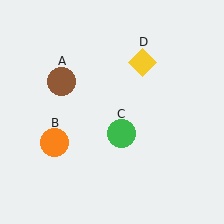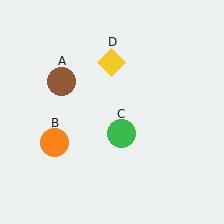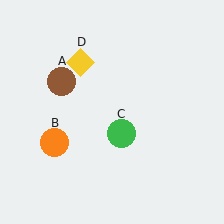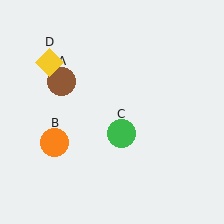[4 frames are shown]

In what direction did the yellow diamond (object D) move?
The yellow diamond (object D) moved left.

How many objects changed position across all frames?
1 object changed position: yellow diamond (object D).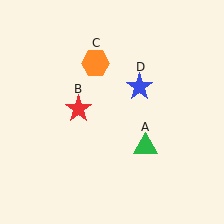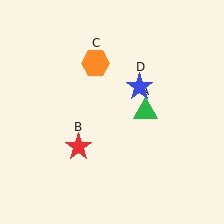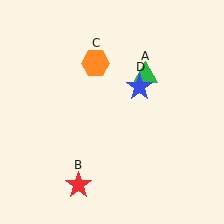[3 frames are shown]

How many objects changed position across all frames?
2 objects changed position: green triangle (object A), red star (object B).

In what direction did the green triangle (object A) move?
The green triangle (object A) moved up.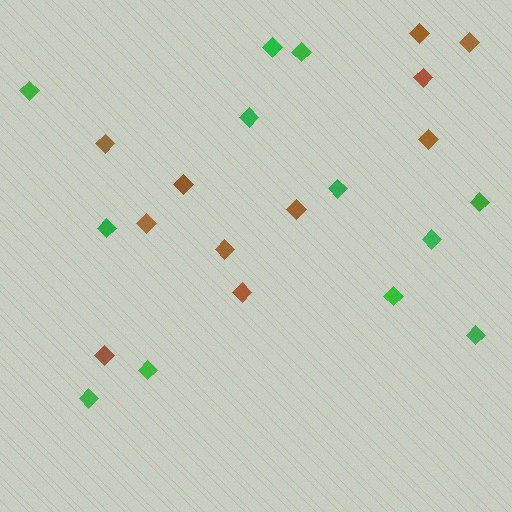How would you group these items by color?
There are 2 groups: one group of green diamonds (12) and one group of brown diamonds (11).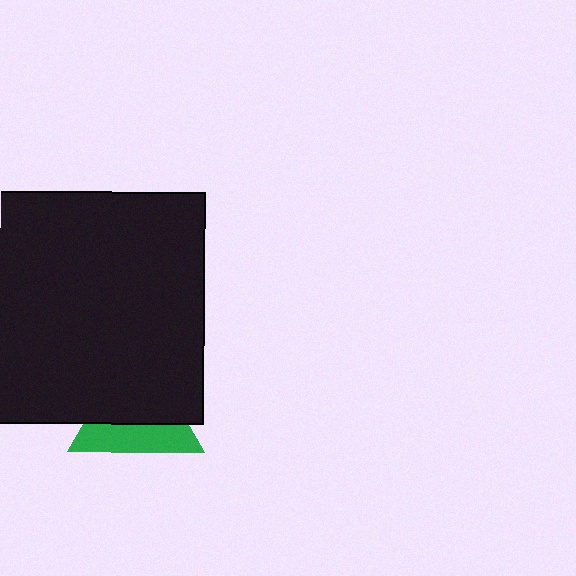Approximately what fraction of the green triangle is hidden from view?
Roughly 58% of the green triangle is hidden behind the black square.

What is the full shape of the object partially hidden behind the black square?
The partially hidden object is a green triangle.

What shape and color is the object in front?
The object in front is a black square.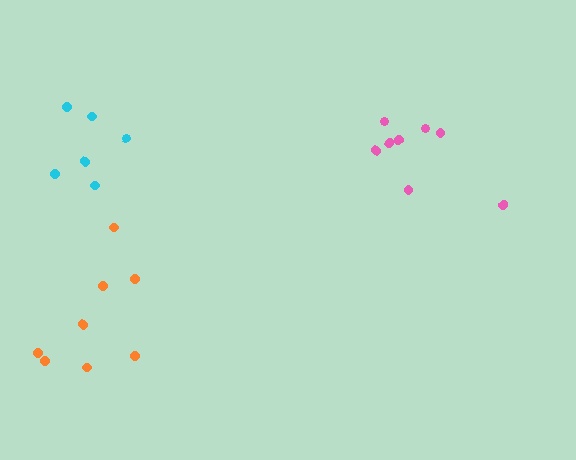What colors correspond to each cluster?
The clusters are colored: orange, cyan, pink.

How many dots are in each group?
Group 1: 8 dots, Group 2: 6 dots, Group 3: 8 dots (22 total).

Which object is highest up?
The pink cluster is topmost.